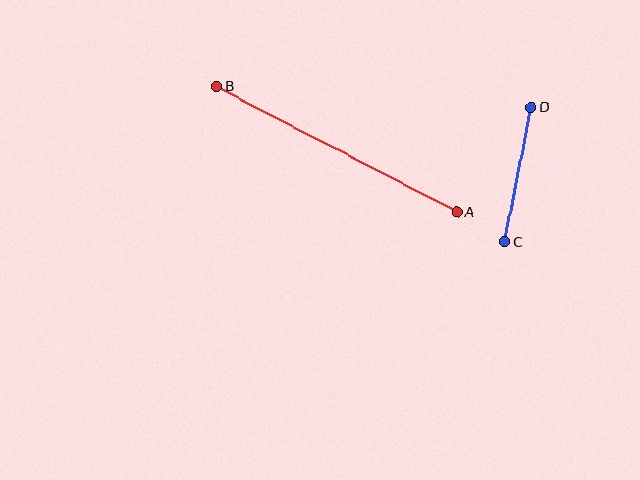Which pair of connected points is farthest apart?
Points A and B are farthest apart.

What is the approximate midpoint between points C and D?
The midpoint is at approximately (518, 174) pixels.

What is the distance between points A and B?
The distance is approximately 271 pixels.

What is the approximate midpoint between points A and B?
The midpoint is at approximately (337, 149) pixels.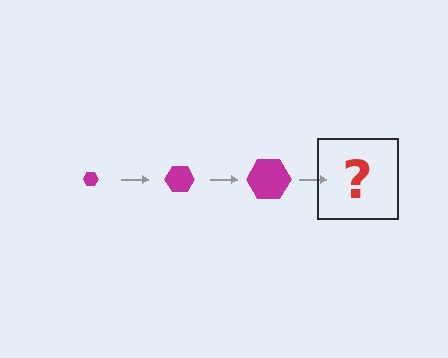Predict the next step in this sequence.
The next step is a magenta hexagon, larger than the previous one.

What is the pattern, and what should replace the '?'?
The pattern is that the hexagon gets progressively larger each step. The '?' should be a magenta hexagon, larger than the previous one.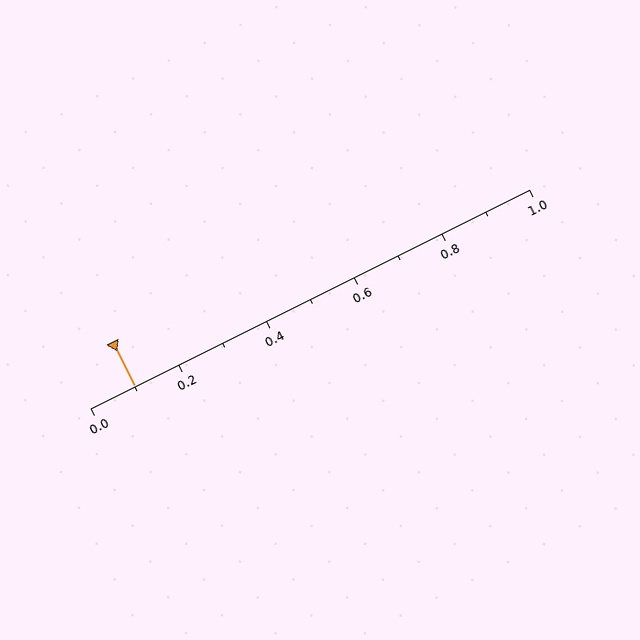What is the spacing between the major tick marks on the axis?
The major ticks are spaced 0.2 apart.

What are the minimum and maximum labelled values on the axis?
The axis runs from 0.0 to 1.0.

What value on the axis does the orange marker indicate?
The marker indicates approximately 0.1.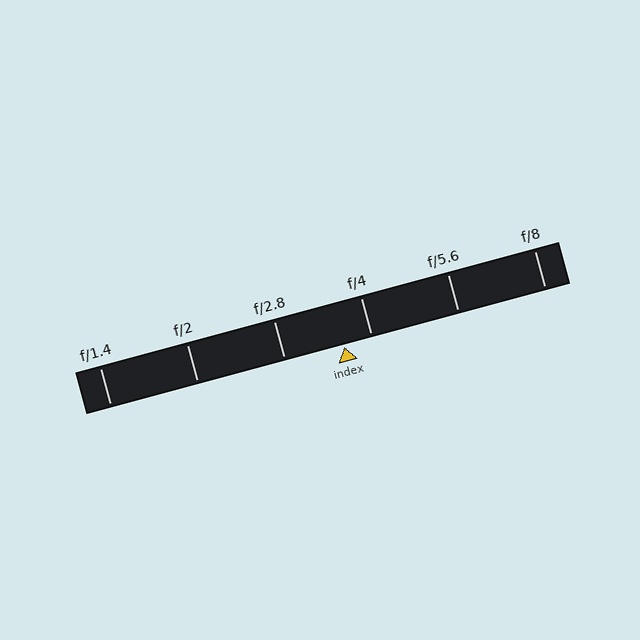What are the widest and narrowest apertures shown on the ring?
The widest aperture shown is f/1.4 and the narrowest is f/8.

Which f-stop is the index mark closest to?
The index mark is closest to f/4.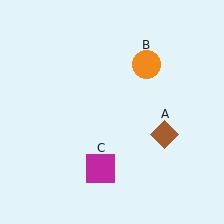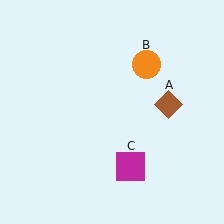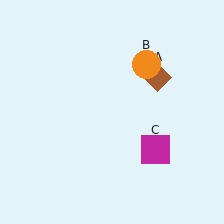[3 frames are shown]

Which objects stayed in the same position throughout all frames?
Orange circle (object B) remained stationary.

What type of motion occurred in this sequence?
The brown diamond (object A), magenta square (object C) rotated counterclockwise around the center of the scene.